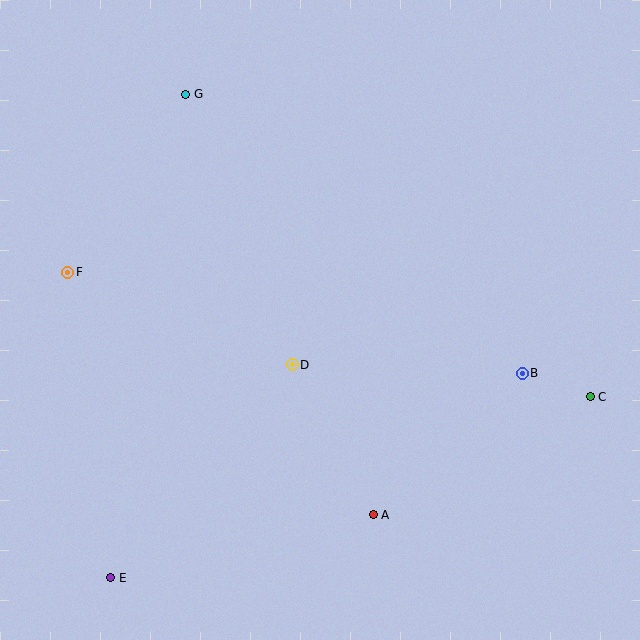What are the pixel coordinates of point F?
Point F is at (68, 272).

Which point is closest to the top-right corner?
Point B is closest to the top-right corner.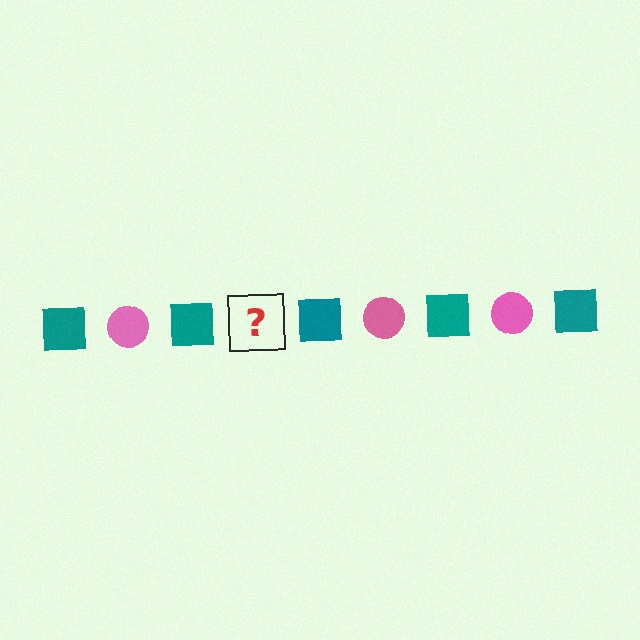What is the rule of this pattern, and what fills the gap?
The rule is that the pattern alternates between teal square and pink circle. The gap should be filled with a pink circle.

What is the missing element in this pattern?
The missing element is a pink circle.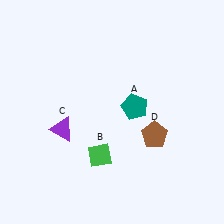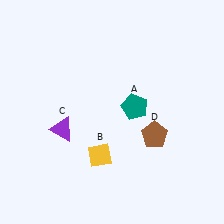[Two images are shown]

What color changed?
The diamond (B) changed from green in Image 1 to yellow in Image 2.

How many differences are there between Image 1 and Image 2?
There is 1 difference between the two images.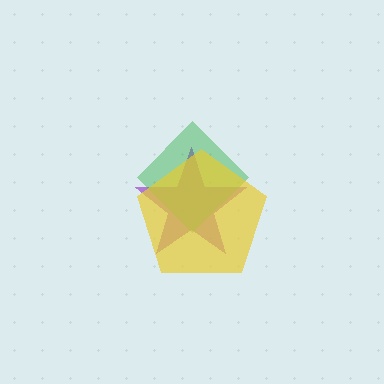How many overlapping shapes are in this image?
There are 3 overlapping shapes in the image.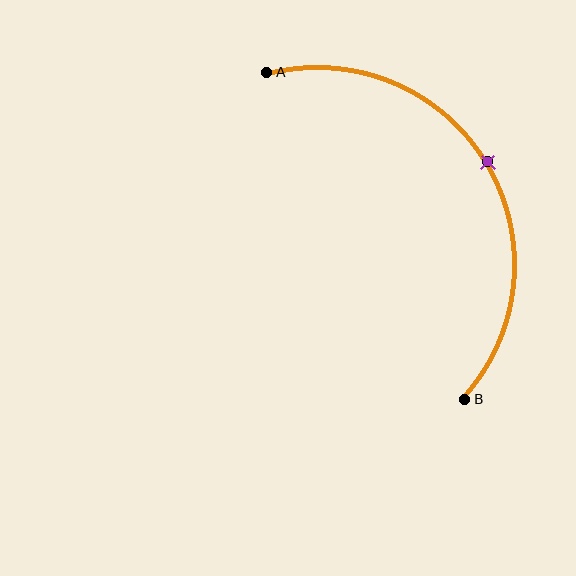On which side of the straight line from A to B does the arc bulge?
The arc bulges to the right of the straight line connecting A and B.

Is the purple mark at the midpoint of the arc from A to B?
Yes. The purple mark lies on the arc at equal arc-length from both A and B — it is the arc midpoint.